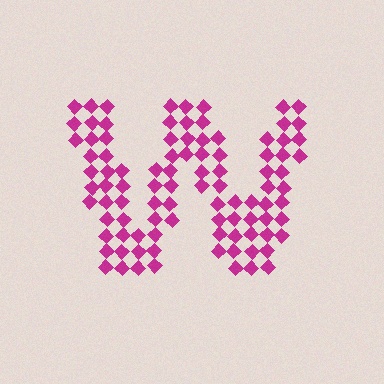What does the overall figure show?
The overall figure shows the letter W.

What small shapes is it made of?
It is made of small diamonds.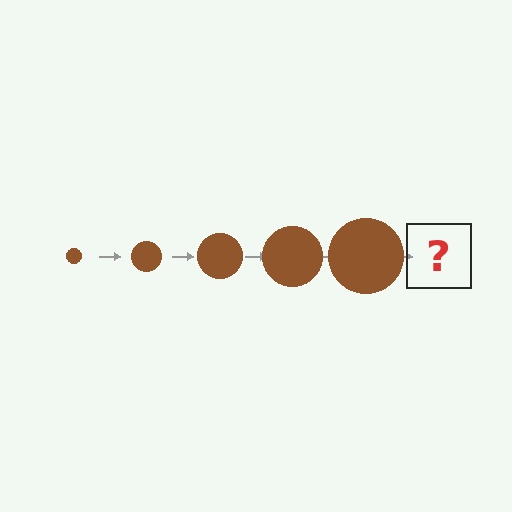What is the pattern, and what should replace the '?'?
The pattern is that the circle gets progressively larger each step. The '?' should be a brown circle, larger than the previous one.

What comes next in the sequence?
The next element should be a brown circle, larger than the previous one.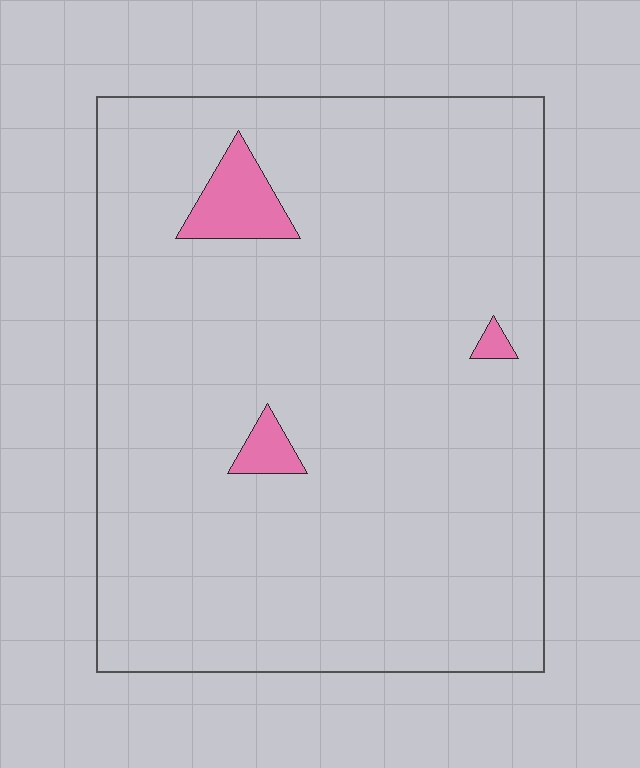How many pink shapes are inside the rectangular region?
3.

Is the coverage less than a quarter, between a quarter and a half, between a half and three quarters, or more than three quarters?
Less than a quarter.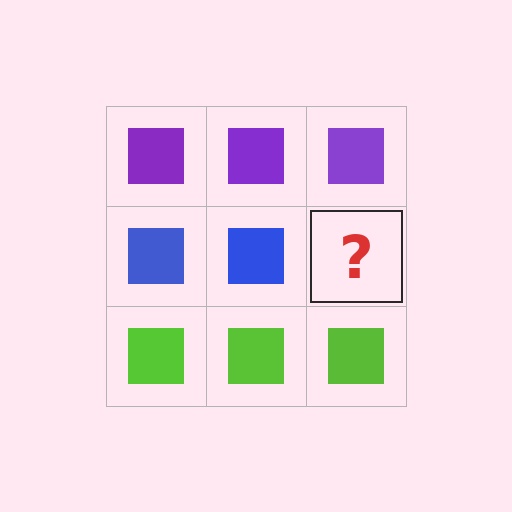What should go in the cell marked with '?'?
The missing cell should contain a blue square.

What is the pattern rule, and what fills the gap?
The rule is that each row has a consistent color. The gap should be filled with a blue square.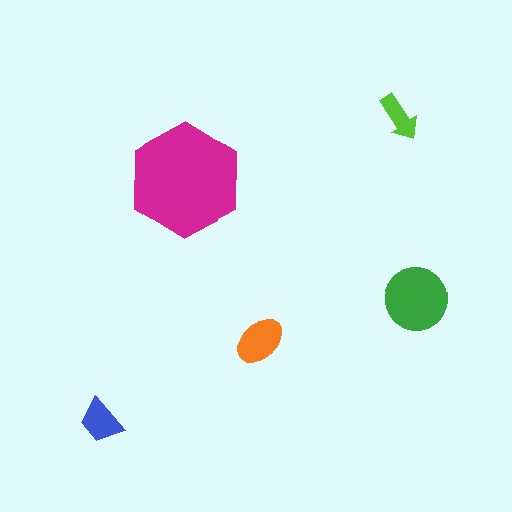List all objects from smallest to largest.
The lime arrow, the blue trapezoid, the orange ellipse, the green circle, the magenta hexagon.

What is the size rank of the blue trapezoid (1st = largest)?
4th.